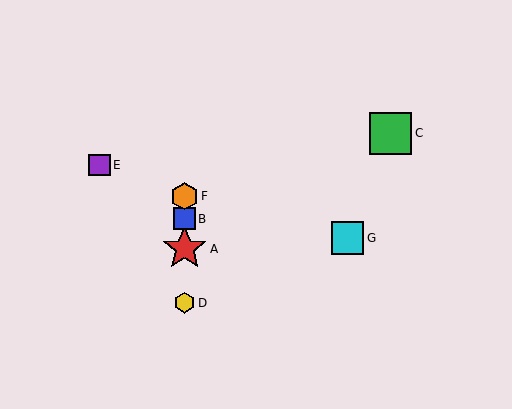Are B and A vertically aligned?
Yes, both are at x≈185.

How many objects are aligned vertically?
4 objects (A, B, D, F) are aligned vertically.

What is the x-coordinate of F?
Object F is at x≈185.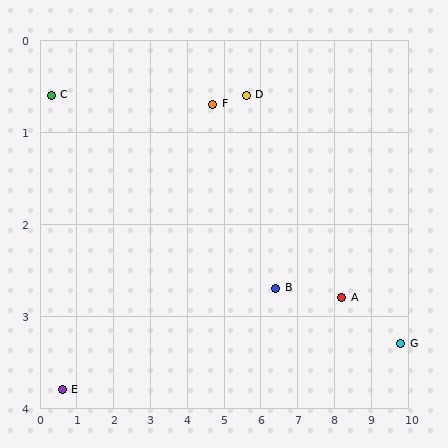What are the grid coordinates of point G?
Point G is at approximately (9.8, 3.3).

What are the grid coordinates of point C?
Point C is at approximately (0.3, 0.6).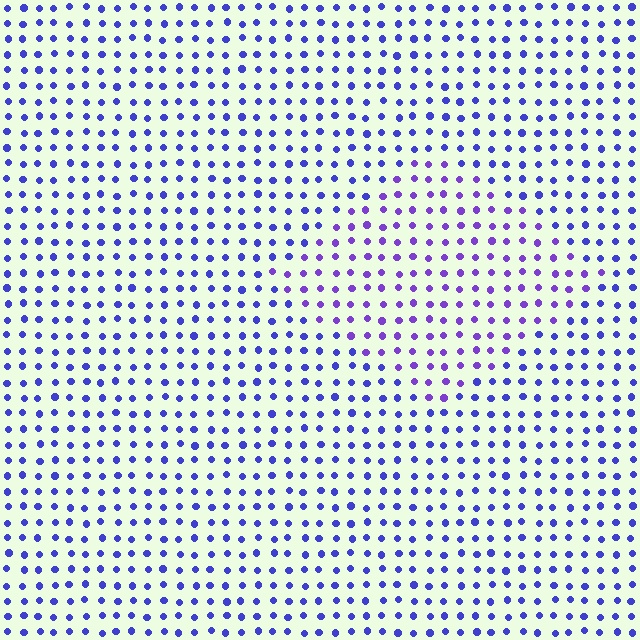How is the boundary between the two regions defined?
The boundary is defined purely by a slight shift in hue (about 28 degrees). Spacing, size, and orientation are identical on both sides.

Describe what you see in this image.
The image is filled with small blue elements in a uniform arrangement. A diamond-shaped region is visible where the elements are tinted to a slightly different hue, forming a subtle color boundary.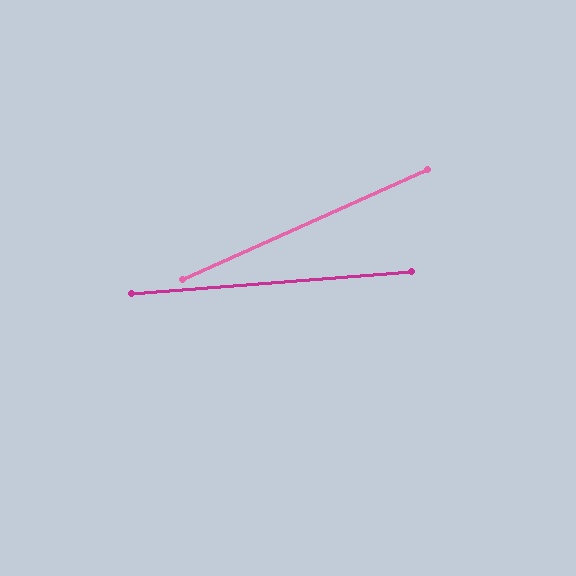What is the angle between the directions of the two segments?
Approximately 20 degrees.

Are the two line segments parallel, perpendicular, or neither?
Neither parallel nor perpendicular — they differ by about 20°.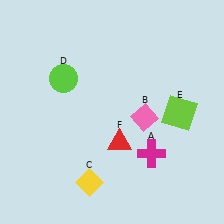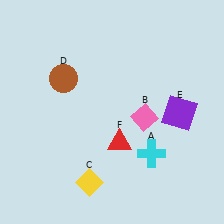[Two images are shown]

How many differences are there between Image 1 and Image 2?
There are 3 differences between the two images.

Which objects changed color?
A changed from magenta to cyan. D changed from lime to brown. E changed from lime to purple.